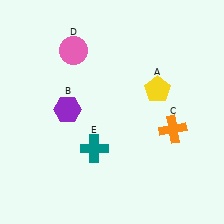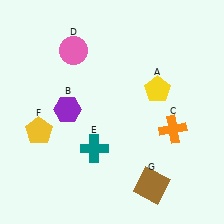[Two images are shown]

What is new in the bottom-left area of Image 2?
A yellow pentagon (F) was added in the bottom-left area of Image 2.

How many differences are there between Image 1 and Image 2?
There are 2 differences between the two images.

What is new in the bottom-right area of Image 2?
A brown square (G) was added in the bottom-right area of Image 2.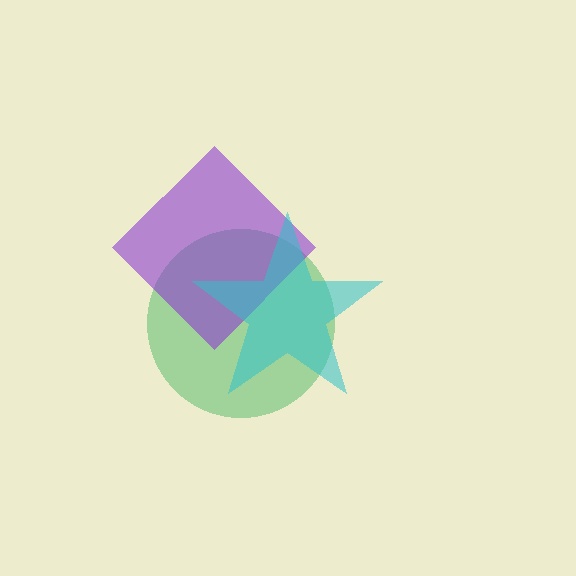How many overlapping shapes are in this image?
There are 3 overlapping shapes in the image.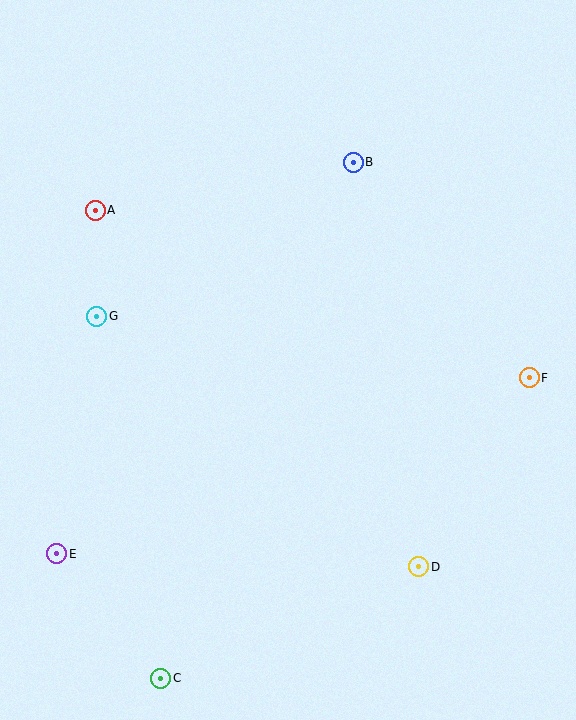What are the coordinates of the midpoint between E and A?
The midpoint between E and A is at (76, 382).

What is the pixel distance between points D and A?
The distance between D and A is 482 pixels.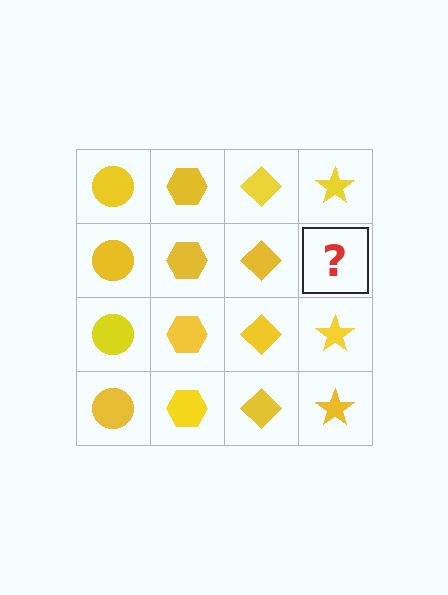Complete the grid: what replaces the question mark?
The question mark should be replaced with a yellow star.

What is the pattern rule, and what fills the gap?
The rule is that each column has a consistent shape. The gap should be filled with a yellow star.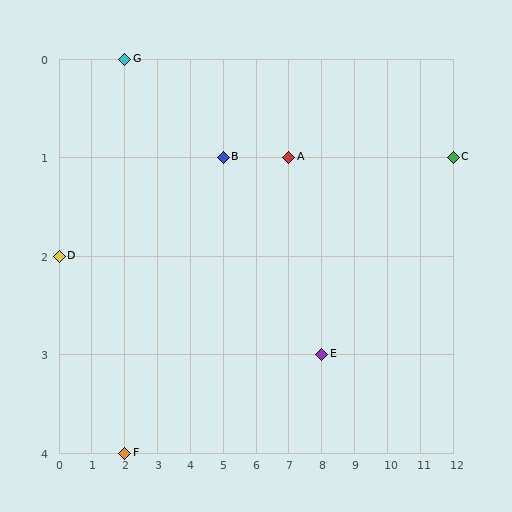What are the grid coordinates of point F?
Point F is at grid coordinates (2, 4).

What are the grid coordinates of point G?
Point G is at grid coordinates (2, 0).